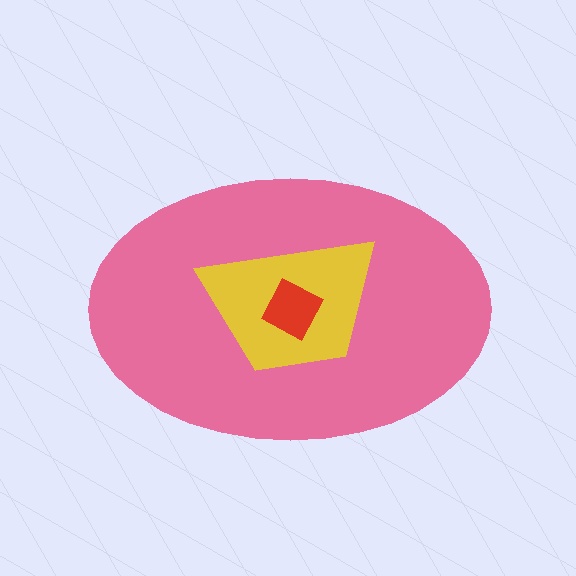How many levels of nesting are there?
3.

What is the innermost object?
The red square.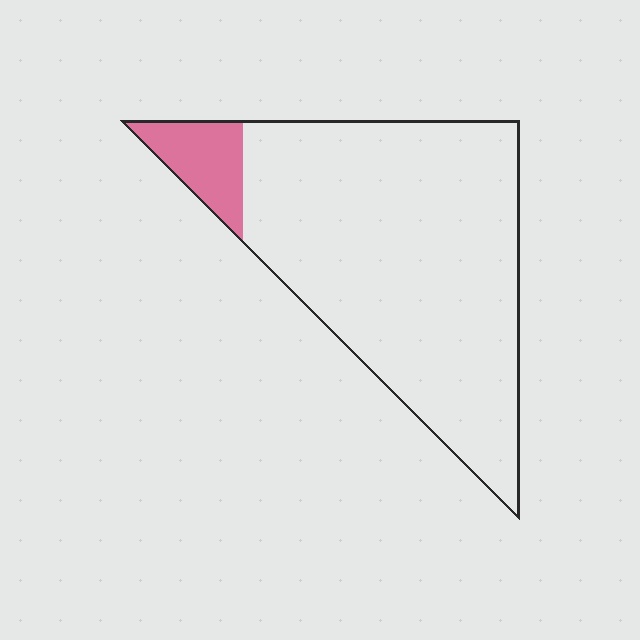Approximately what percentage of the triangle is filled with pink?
Approximately 10%.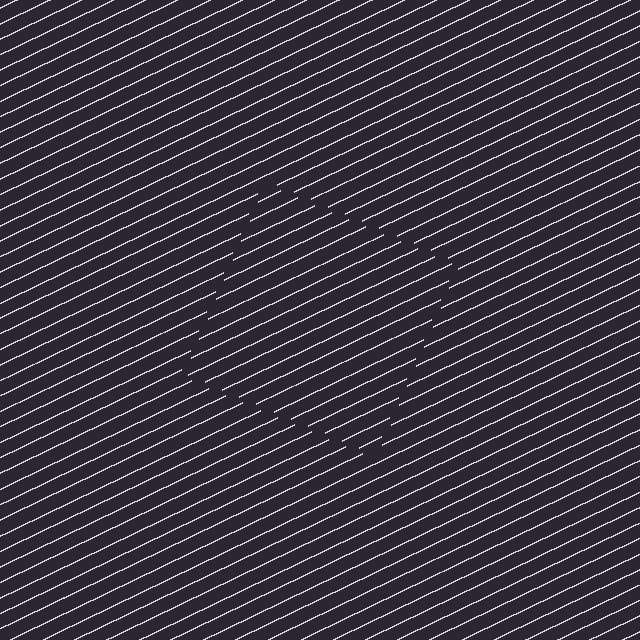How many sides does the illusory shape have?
4 sides — the line-ends trace a square.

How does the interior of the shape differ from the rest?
The interior of the shape contains the same grating, shifted by half a period — the contour is defined by the phase discontinuity where line-ends from the inner and outer gratings abut.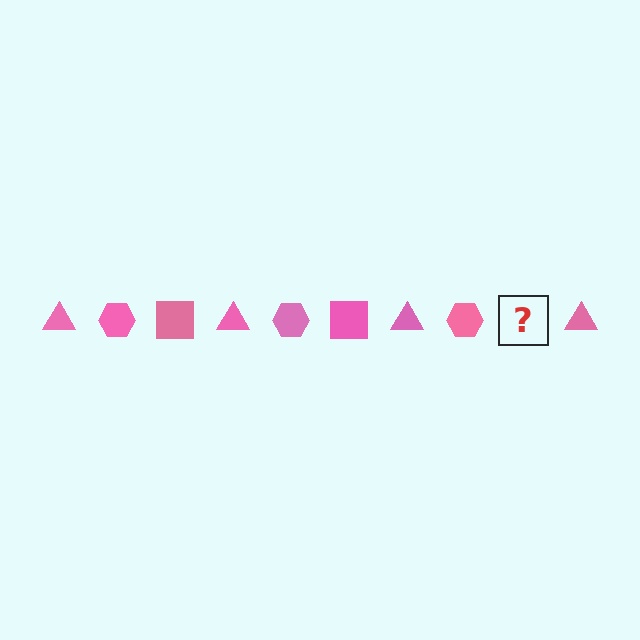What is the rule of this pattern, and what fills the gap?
The rule is that the pattern cycles through triangle, hexagon, square shapes in pink. The gap should be filled with a pink square.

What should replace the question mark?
The question mark should be replaced with a pink square.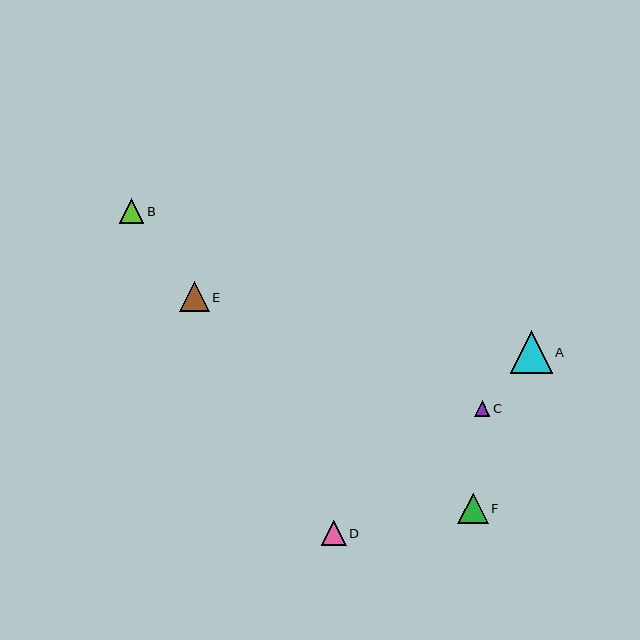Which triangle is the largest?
Triangle A is the largest with a size of approximately 42 pixels.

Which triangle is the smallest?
Triangle C is the smallest with a size of approximately 15 pixels.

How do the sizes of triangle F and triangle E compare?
Triangle F and triangle E are approximately the same size.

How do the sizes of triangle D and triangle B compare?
Triangle D and triangle B are approximately the same size.